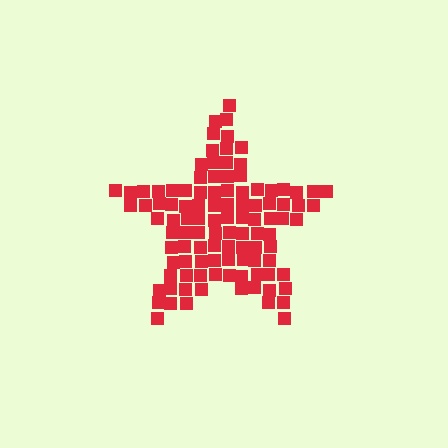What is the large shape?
The large shape is a star.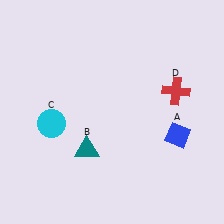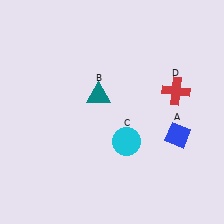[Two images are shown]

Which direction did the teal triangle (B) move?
The teal triangle (B) moved up.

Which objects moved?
The objects that moved are: the teal triangle (B), the cyan circle (C).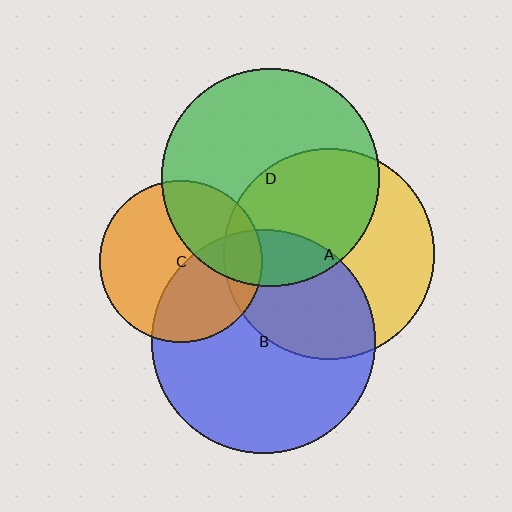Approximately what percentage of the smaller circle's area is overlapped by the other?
Approximately 40%.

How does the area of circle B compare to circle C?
Approximately 1.9 times.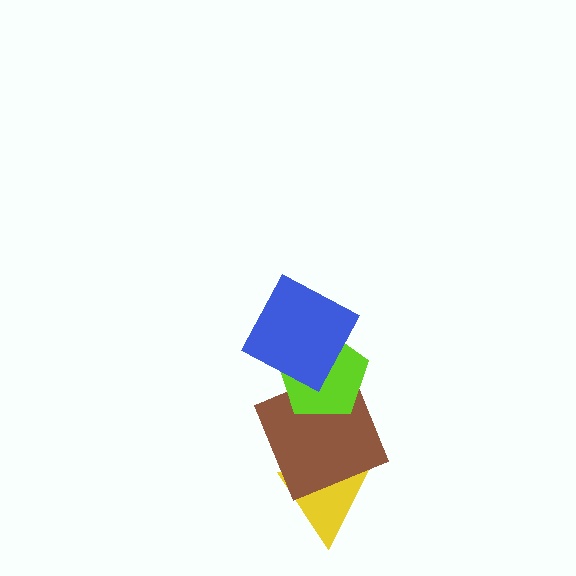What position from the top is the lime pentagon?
The lime pentagon is 2nd from the top.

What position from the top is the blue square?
The blue square is 1st from the top.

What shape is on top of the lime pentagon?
The blue square is on top of the lime pentagon.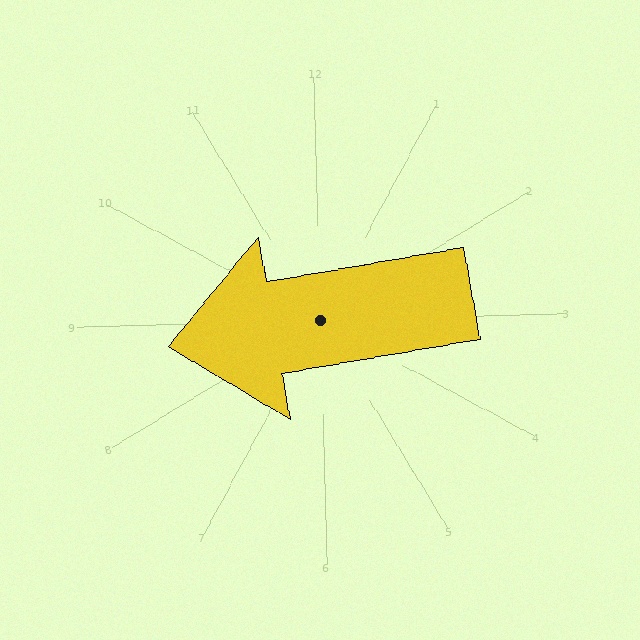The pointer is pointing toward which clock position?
Roughly 9 o'clock.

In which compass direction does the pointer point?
West.